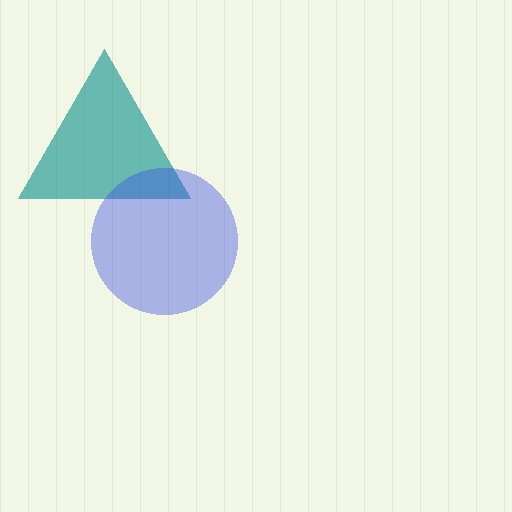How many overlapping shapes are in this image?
There are 2 overlapping shapes in the image.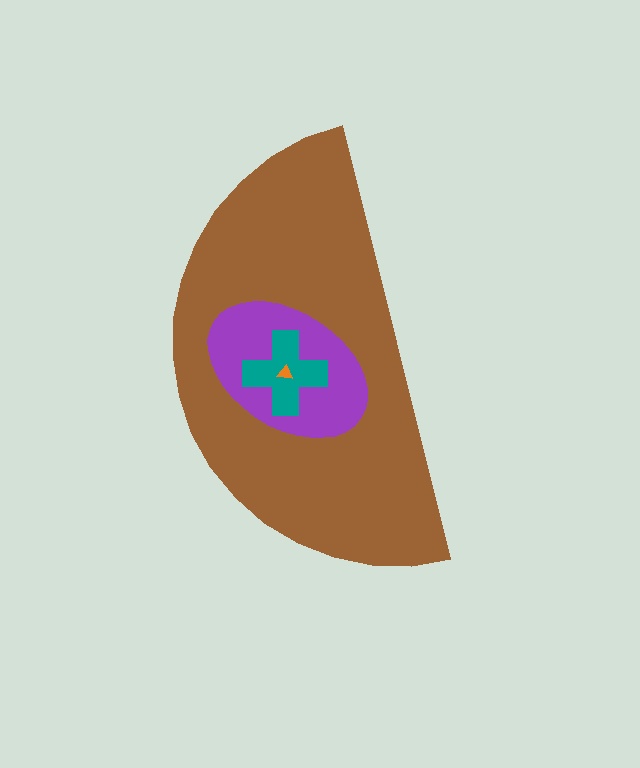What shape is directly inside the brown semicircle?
The purple ellipse.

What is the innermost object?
The orange triangle.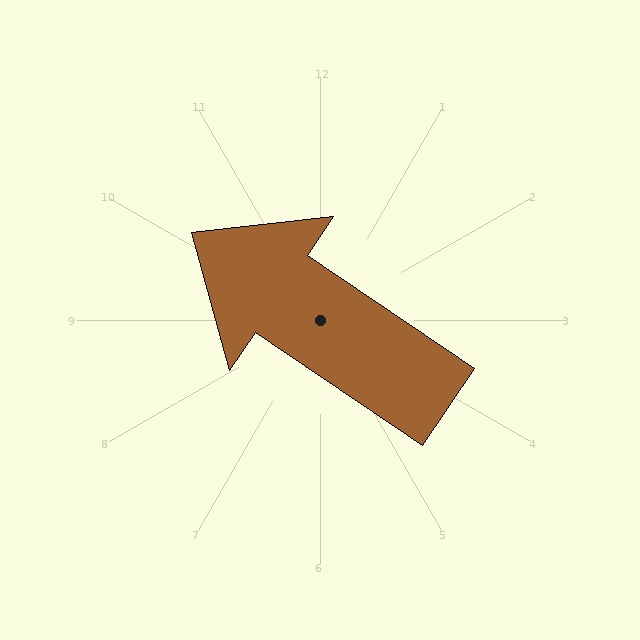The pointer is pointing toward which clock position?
Roughly 10 o'clock.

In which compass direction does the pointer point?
Northwest.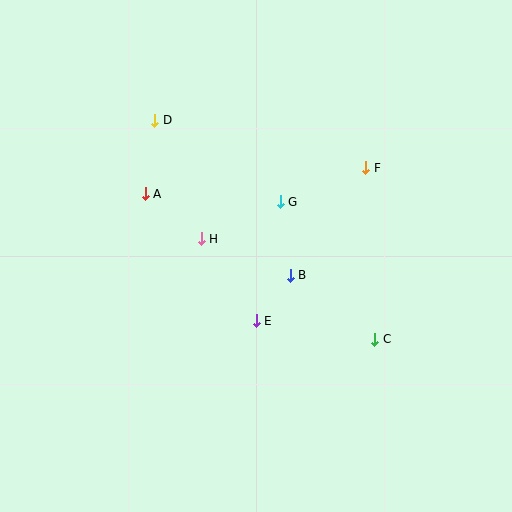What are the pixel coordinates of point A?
Point A is at (145, 194).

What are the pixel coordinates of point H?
Point H is at (201, 239).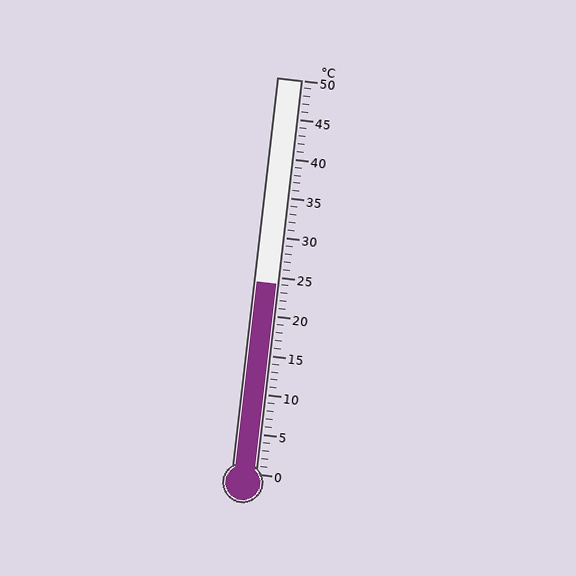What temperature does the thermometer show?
The thermometer shows approximately 24°C.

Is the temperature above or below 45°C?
The temperature is below 45°C.